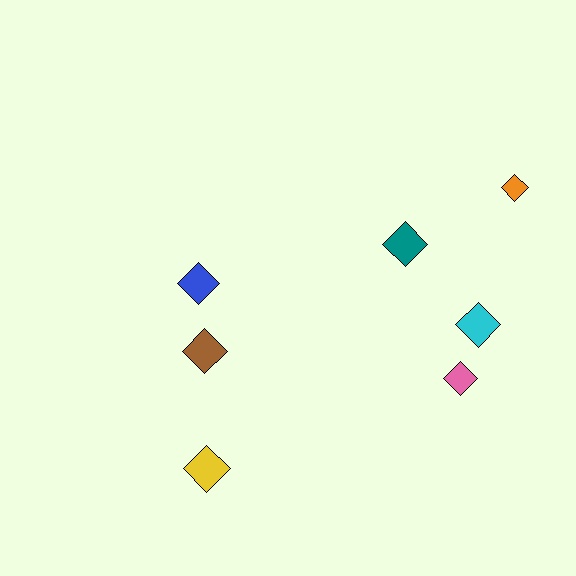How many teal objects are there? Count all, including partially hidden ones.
There is 1 teal object.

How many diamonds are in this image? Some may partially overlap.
There are 7 diamonds.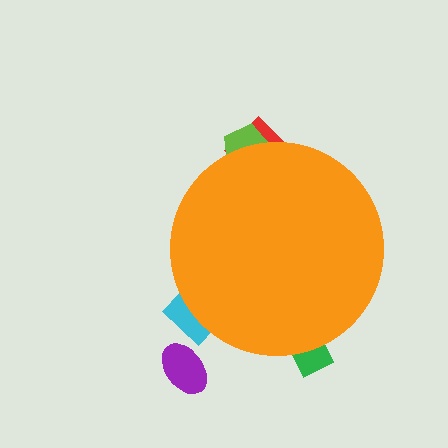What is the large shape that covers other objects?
An orange circle.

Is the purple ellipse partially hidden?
No, the purple ellipse is fully visible.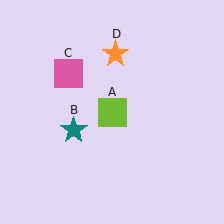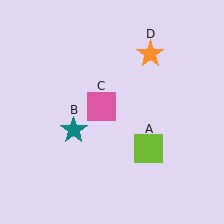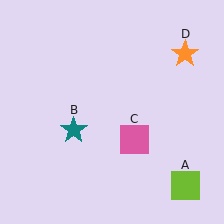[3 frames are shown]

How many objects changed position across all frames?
3 objects changed position: lime square (object A), pink square (object C), orange star (object D).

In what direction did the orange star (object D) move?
The orange star (object D) moved right.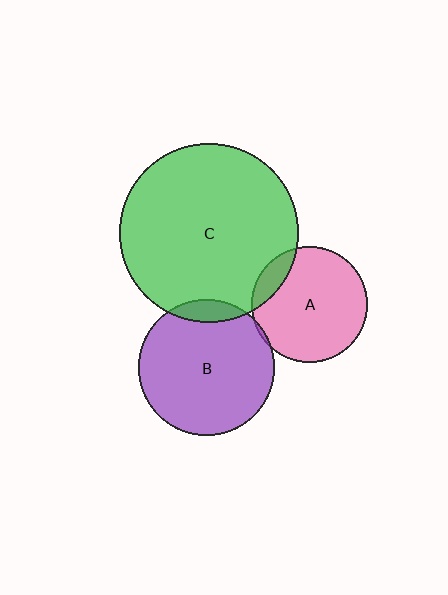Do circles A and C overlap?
Yes.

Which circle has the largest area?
Circle C (green).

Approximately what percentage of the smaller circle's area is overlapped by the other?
Approximately 10%.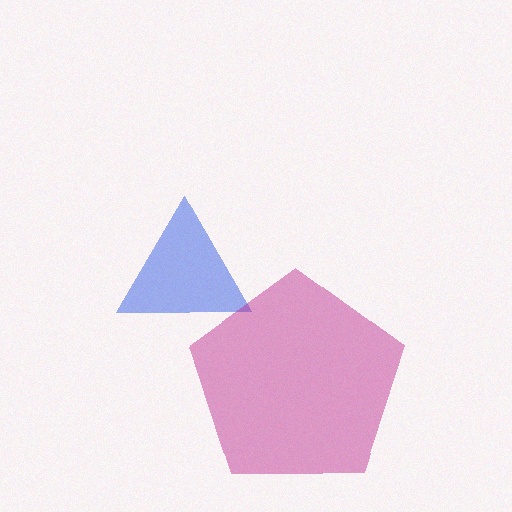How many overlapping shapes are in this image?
There are 2 overlapping shapes in the image.